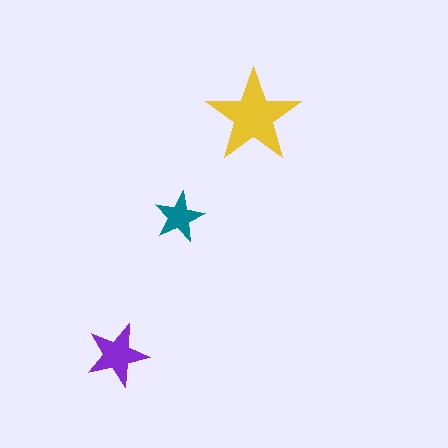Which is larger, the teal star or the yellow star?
The yellow one.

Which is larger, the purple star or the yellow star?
The yellow one.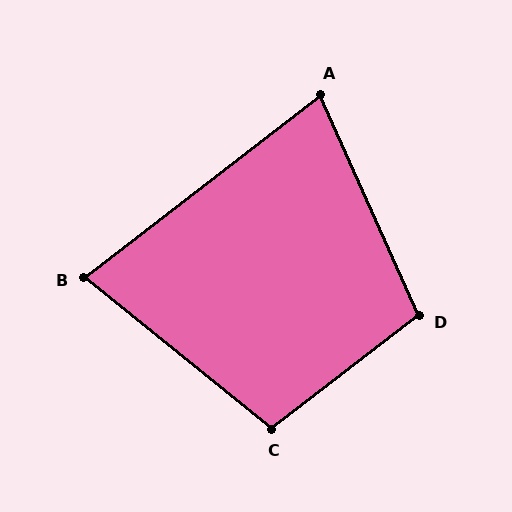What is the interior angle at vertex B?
Approximately 77 degrees (acute).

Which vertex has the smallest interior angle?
A, at approximately 76 degrees.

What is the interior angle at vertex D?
Approximately 103 degrees (obtuse).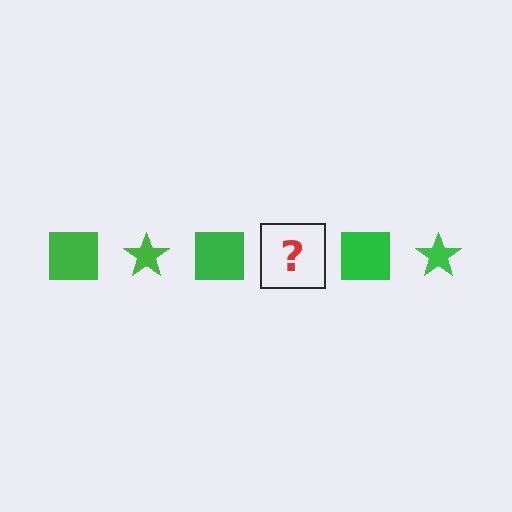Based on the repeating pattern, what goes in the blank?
The blank should be a green star.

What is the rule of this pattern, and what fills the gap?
The rule is that the pattern cycles through square, star shapes in green. The gap should be filled with a green star.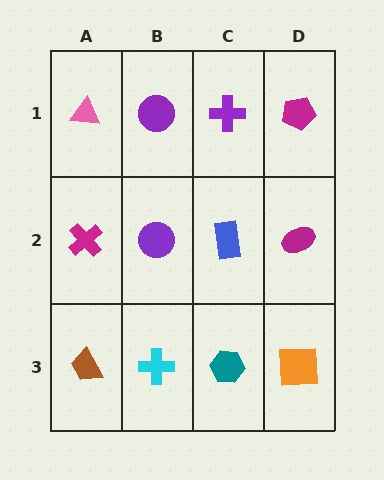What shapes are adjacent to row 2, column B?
A purple circle (row 1, column B), a cyan cross (row 3, column B), a magenta cross (row 2, column A), a blue rectangle (row 2, column C).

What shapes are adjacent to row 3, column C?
A blue rectangle (row 2, column C), a cyan cross (row 3, column B), an orange square (row 3, column D).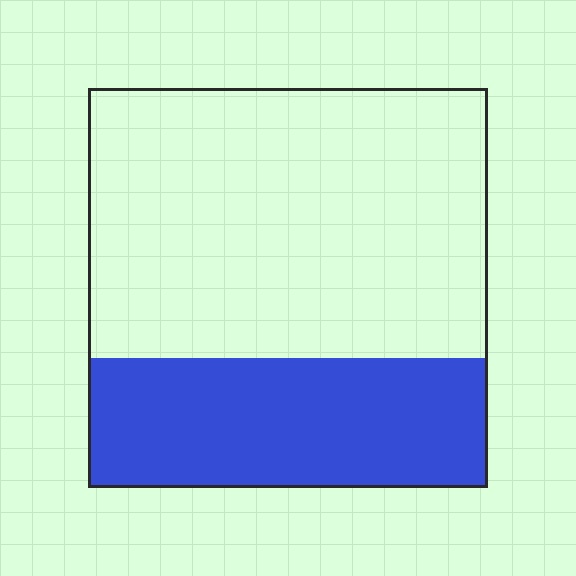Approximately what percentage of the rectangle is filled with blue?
Approximately 30%.